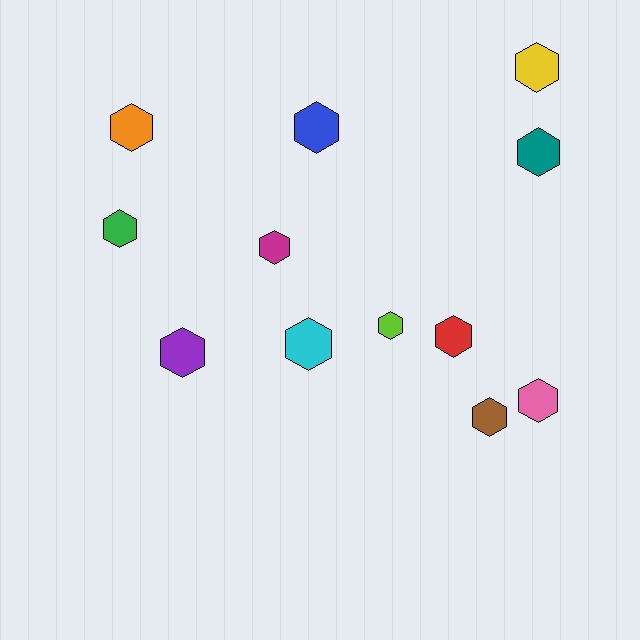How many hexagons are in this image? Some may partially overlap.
There are 12 hexagons.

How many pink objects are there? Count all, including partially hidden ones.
There is 1 pink object.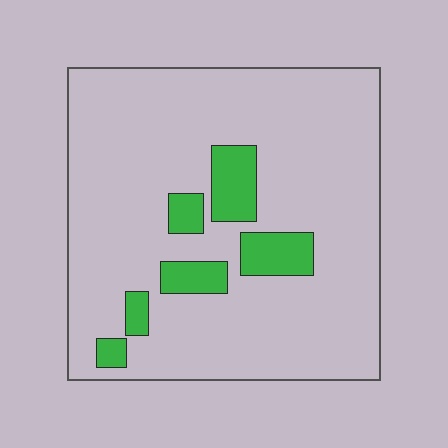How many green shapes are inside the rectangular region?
6.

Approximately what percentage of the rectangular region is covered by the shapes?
Approximately 15%.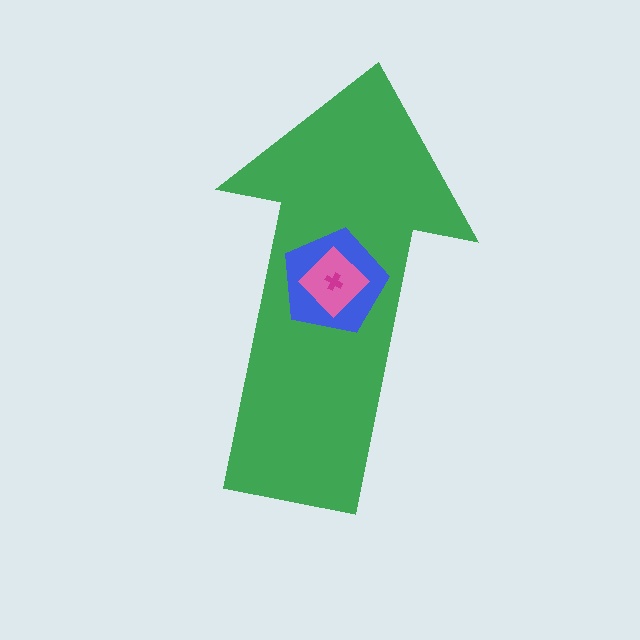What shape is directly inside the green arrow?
The blue pentagon.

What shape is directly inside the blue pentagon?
The pink diamond.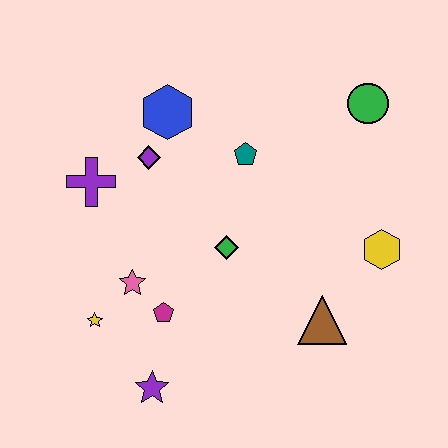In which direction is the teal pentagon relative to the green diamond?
The teal pentagon is above the green diamond.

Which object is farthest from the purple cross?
The yellow hexagon is farthest from the purple cross.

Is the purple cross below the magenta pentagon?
No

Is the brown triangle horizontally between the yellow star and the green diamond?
No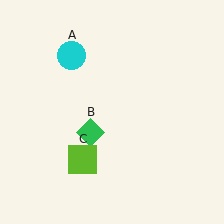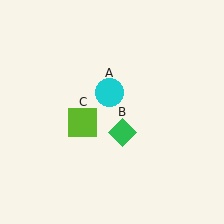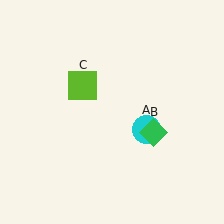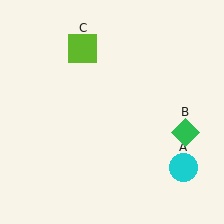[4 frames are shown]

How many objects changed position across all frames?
3 objects changed position: cyan circle (object A), green diamond (object B), lime square (object C).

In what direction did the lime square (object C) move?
The lime square (object C) moved up.